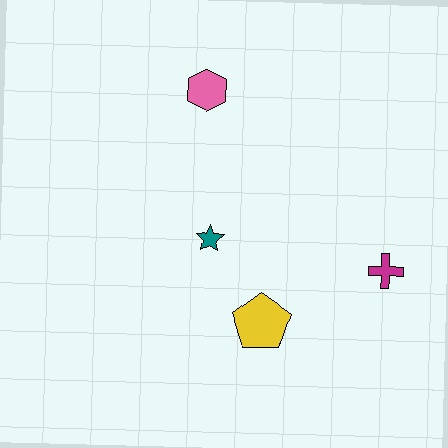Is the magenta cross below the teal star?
Yes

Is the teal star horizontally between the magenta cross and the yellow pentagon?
No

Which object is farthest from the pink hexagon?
The magenta cross is farthest from the pink hexagon.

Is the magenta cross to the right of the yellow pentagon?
Yes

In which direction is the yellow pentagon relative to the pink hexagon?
The yellow pentagon is below the pink hexagon.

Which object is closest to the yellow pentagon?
The teal star is closest to the yellow pentagon.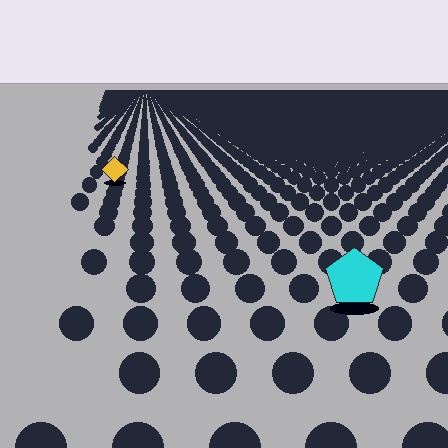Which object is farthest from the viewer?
The yellow diamond is farthest from the viewer. It appears smaller and the ground texture around it is denser.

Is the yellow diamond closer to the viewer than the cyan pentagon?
No. The cyan pentagon is closer — you can tell from the texture gradient: the ground texture is coarser near it.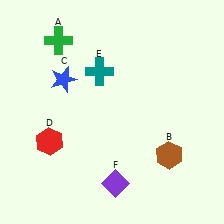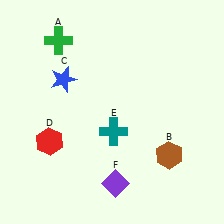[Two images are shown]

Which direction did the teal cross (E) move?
The teal cross (E) moved down.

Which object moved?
The teal cross (E) moved down.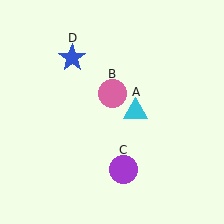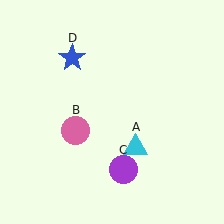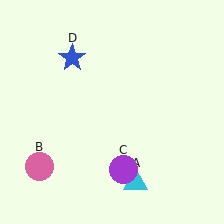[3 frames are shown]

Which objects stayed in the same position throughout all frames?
Purple circle (object C) and blue star (object D) remained stationary.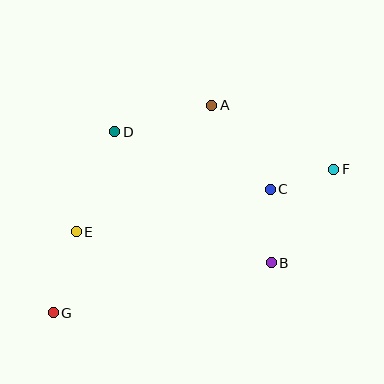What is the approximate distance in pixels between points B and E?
The distance between B and E is approximately 197 pixels.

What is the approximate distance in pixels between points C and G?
The distance between C and G is approximately 250 pixels.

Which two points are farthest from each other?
Points F and G are farthest from each other.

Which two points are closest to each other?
Points C and F are closest to each other.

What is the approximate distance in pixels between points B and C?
The distance between B and C is approximately 74 pixels.